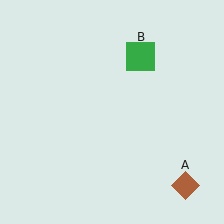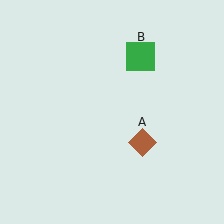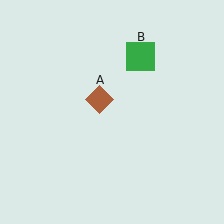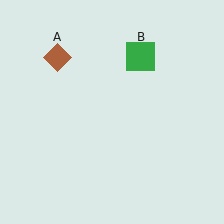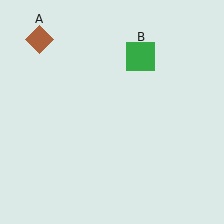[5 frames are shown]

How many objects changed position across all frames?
1 object changed position: brown diamond (object A).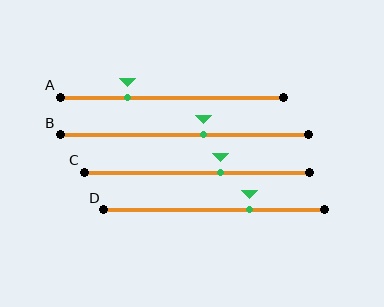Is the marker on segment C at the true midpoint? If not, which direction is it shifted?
No, the marker on segment C is shifted to the right by about 11% of the segment length.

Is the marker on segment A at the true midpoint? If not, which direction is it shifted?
No, the marker on segment A is shifted to the left by about 20% of the segment length.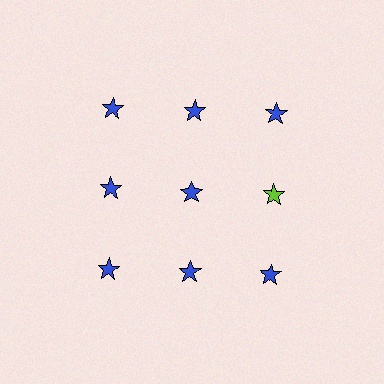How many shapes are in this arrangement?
There are 9 shapes arranged in a grid pattern.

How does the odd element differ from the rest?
It has a different color: lime instead of blue.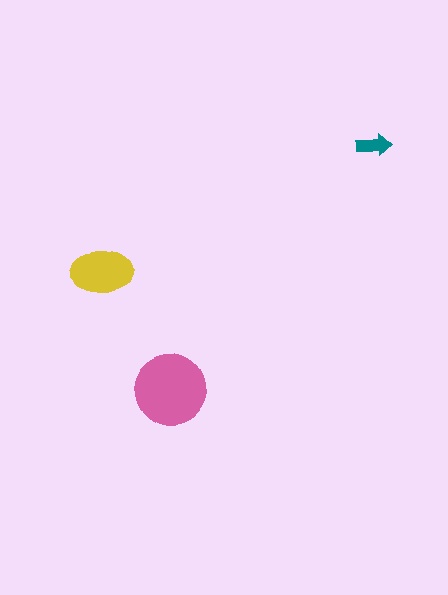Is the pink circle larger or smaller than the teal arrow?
Larger.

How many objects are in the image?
There are 3 objects in the image.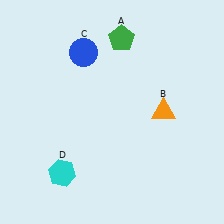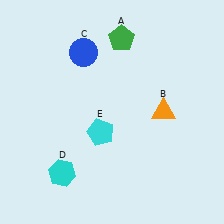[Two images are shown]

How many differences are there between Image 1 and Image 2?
There is 1 difference between the two images.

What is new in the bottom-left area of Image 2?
A cyan pentagon (E) was added in the bottom-left area of Image 2.